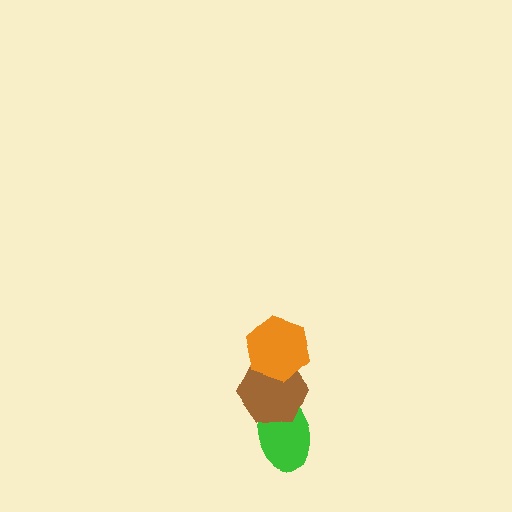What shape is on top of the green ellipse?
The brown hexagon is on top of the green ellipse.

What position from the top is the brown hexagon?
The brown hexagon is 2nd from the top.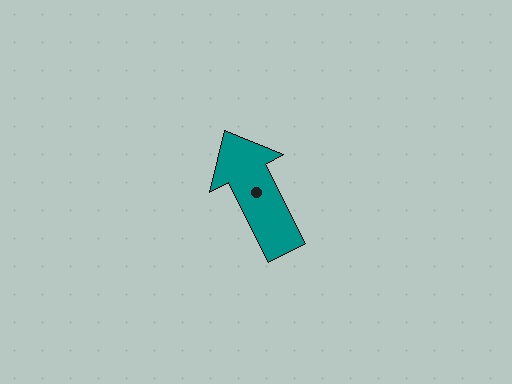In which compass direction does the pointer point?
Northwest.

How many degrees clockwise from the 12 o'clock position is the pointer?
Approximately 333 degrees.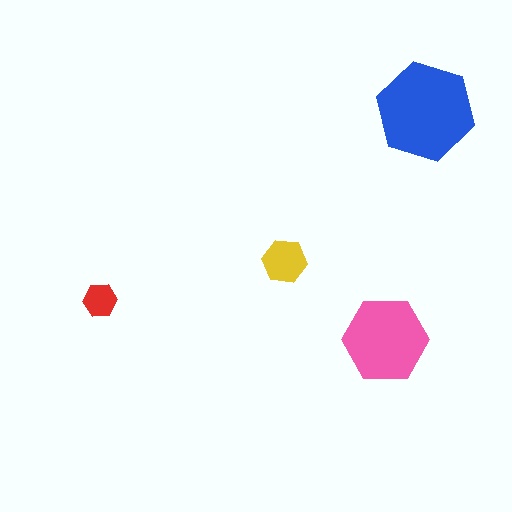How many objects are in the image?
There are 4 objects in the image.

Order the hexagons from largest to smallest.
the blue one, the pink one, the yellow one, the red one.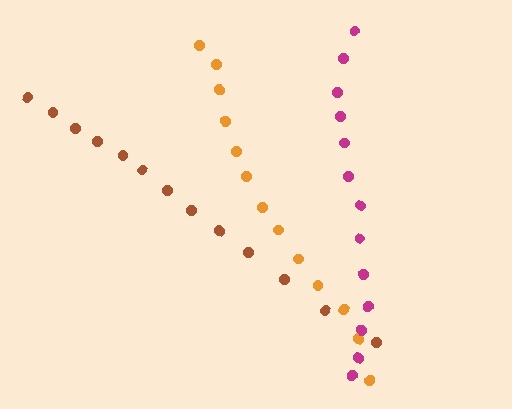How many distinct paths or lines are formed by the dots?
There are 3 distinct paths.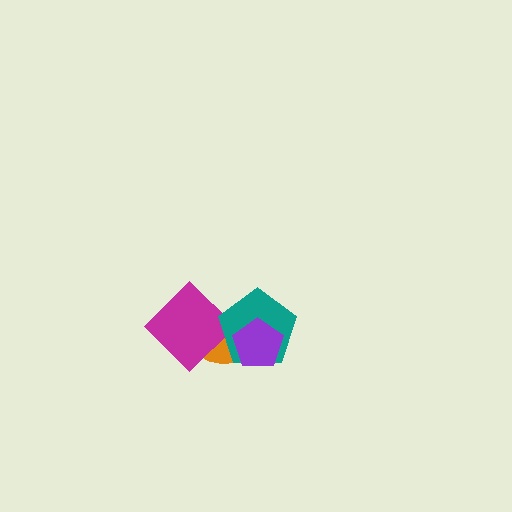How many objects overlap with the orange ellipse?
3 objects overlap with the orange ellipse.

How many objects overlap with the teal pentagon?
3 objects overlap with the teal pentagon.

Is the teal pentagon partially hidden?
Yes, it is partially covered by another shape.